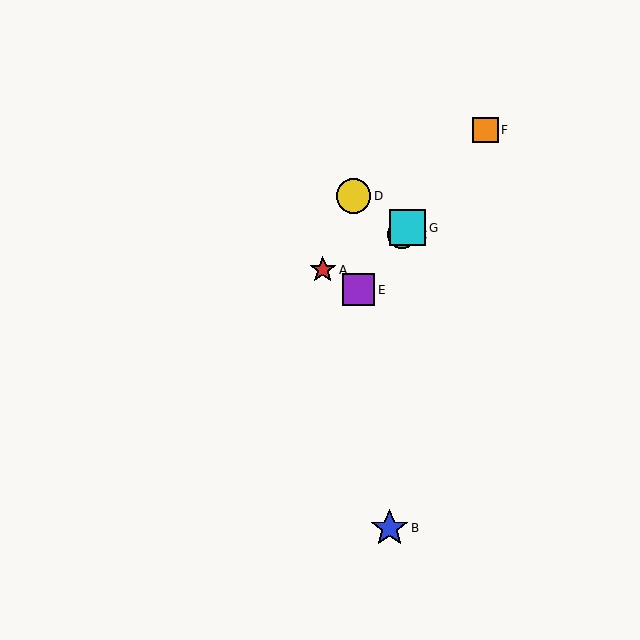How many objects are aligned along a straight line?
4 objects (C, E, F, G) are aligned along a straight line.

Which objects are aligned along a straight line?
Objects C, E, F, G are aligned along a straight line.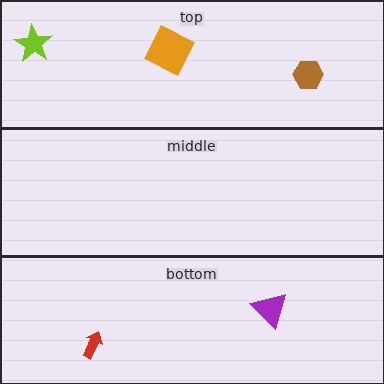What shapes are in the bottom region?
The purple triangle, the red arrow.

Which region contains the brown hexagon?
The top region.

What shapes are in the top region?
The orange square, the brown hexagon, the lime star.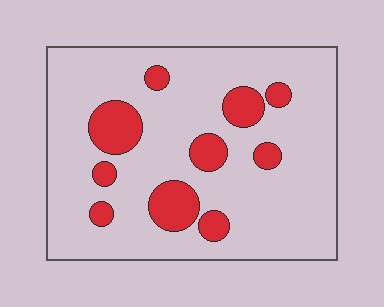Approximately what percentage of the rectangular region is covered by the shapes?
Approximately 15%.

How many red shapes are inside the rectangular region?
10.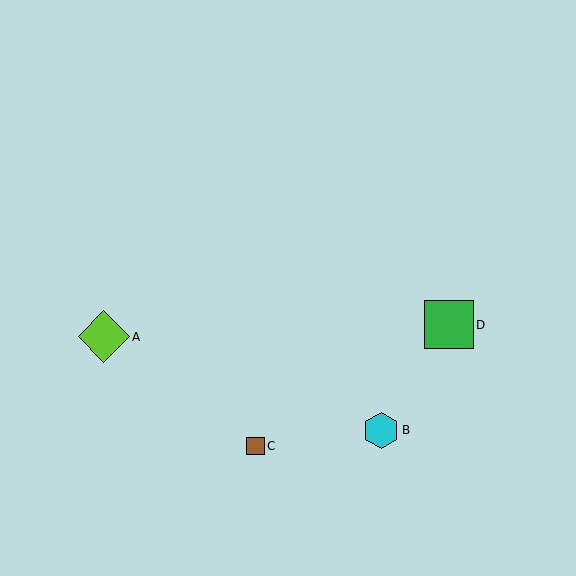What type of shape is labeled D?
Shape D is a green square.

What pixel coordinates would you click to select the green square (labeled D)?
Click at (449, 325) to select the green square D.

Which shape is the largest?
The lime diamond (labeled A) is the largest.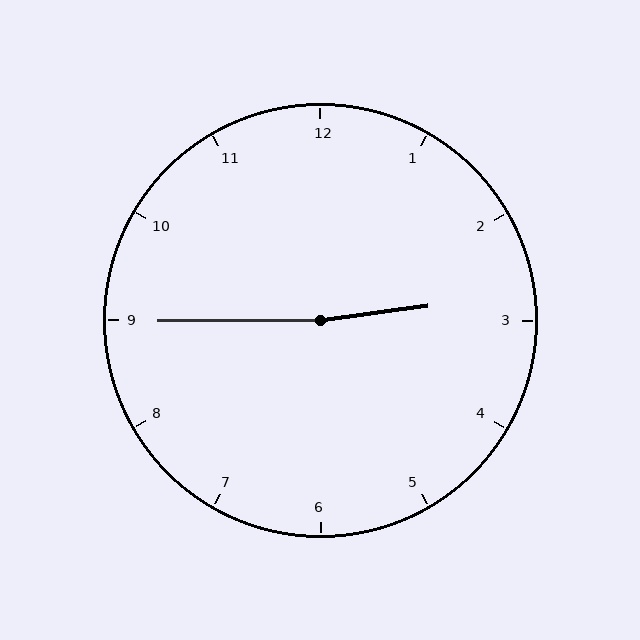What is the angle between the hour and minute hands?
Approximately 172 degrees.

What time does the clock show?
2:45.